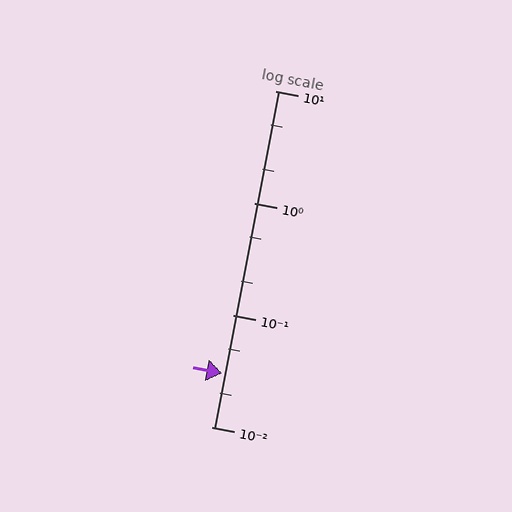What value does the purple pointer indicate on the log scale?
The pointer indicates approximately 0.03.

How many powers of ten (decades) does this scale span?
The scale spans 3 decades, from 0.01 to 10.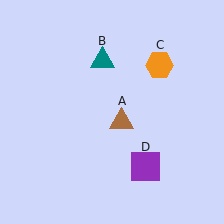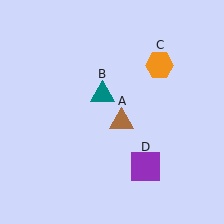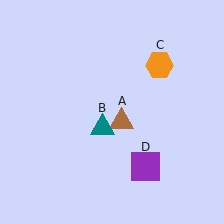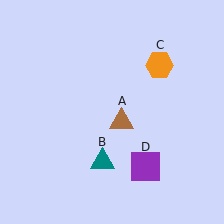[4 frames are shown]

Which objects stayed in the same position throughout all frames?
Brown triangle (object A) and orange hexagon (object C) and purple square (object D) remained stationary.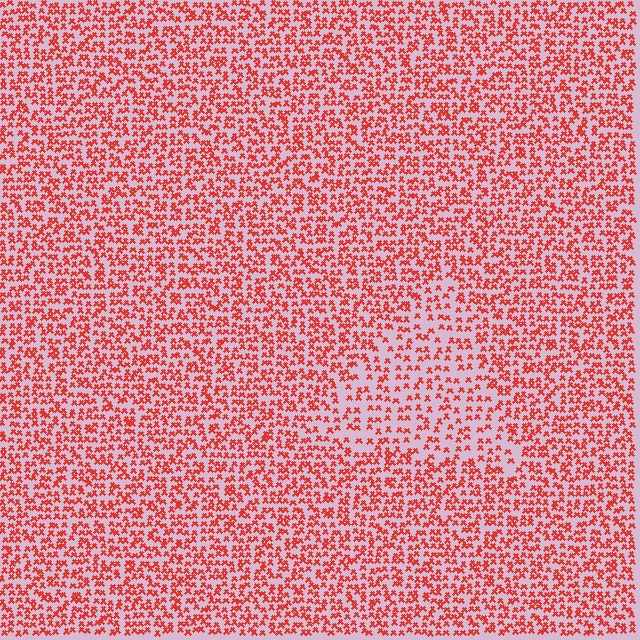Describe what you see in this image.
The image contains small red elements arranged at two different densities. A triangle-shaped region is visible where the elements are less densely packed than the surrounding area.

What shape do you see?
I see a triangle.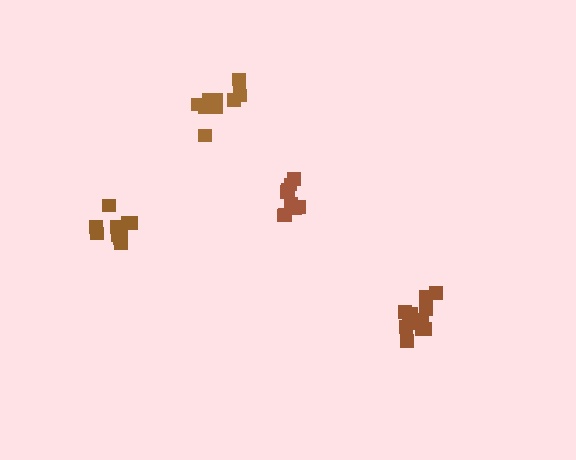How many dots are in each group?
Group 1: 9 dots, Group 2: 11 dots, Group 3: 13 dots, Group 4: 11 dots (44 total).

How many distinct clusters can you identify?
There are 4 distinct clusters.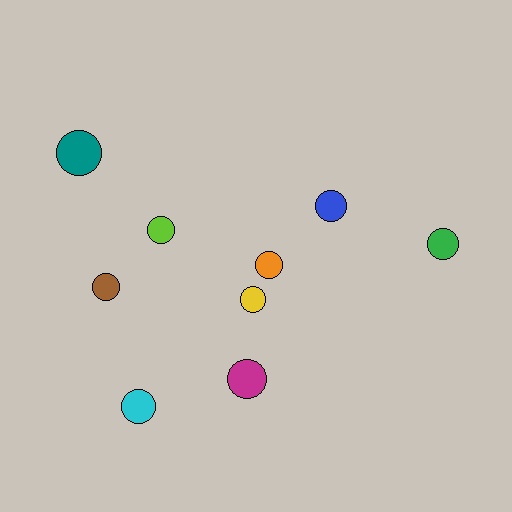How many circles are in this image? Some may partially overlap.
There are 9 circles.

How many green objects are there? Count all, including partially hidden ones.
There is 1 green object.